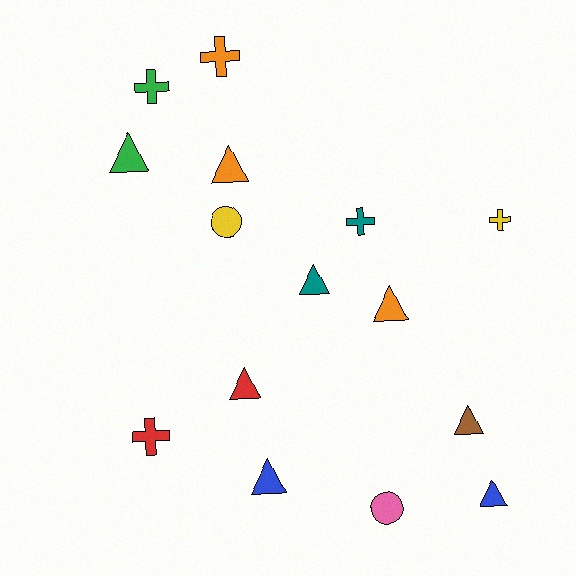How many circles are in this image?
There are 2 circles.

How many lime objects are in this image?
There are no lime objects.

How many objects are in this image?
There are 15 objects.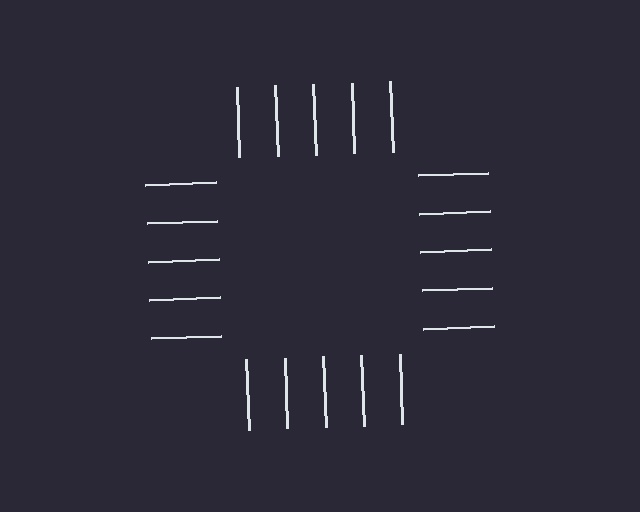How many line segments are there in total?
20 — 5 along each of the 4 edges.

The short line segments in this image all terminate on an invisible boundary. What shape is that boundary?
An illusory square — the line segments terminate on its edges but no continuous stroke is drawn.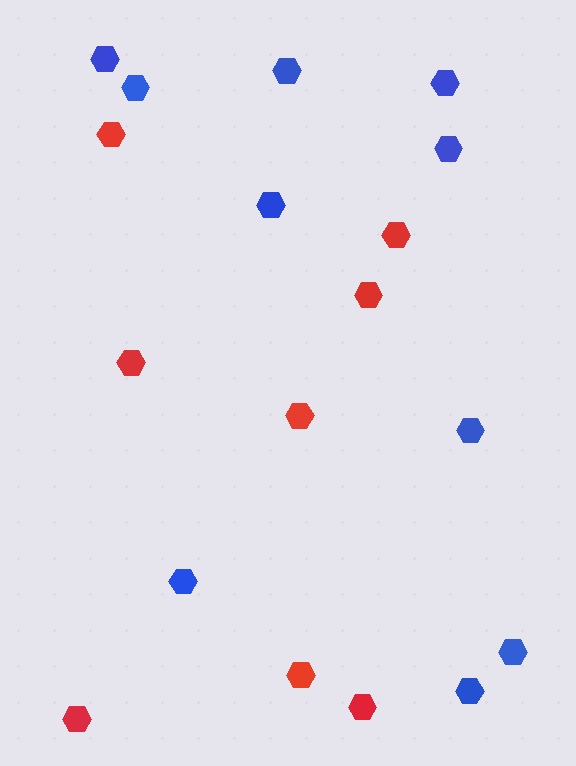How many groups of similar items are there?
There are 2 groups: one group of red hexagons (8) and one group of blue hexagons (10).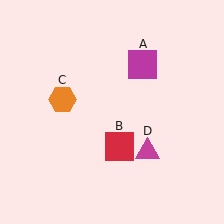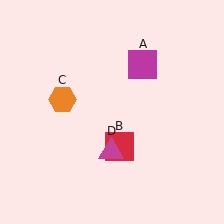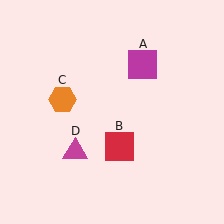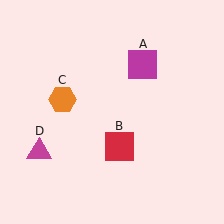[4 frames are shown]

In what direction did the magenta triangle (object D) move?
The magenta triangle (object D) moved left.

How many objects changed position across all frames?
1 object changed position: magenta triangle (object D).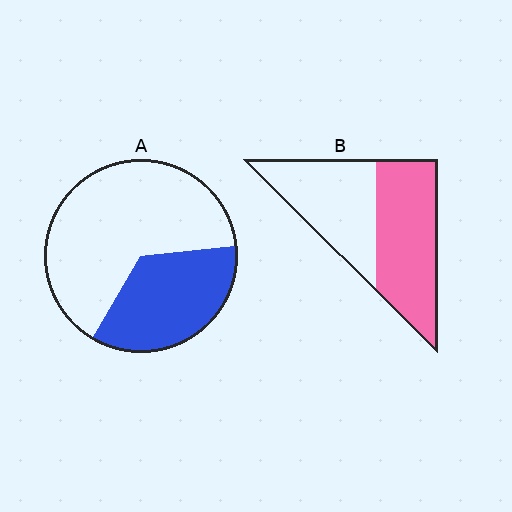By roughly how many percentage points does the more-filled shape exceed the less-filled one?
By roughly 20 percentage points (B over A).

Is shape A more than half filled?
No.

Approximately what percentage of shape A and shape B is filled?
A is approximately 35% and B is approximately 55%.